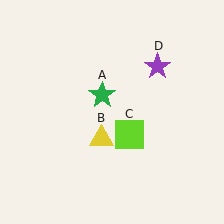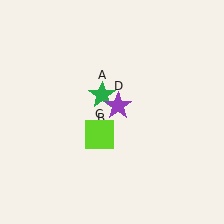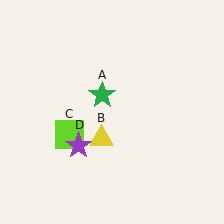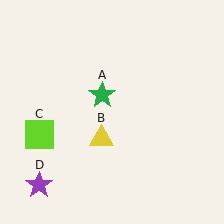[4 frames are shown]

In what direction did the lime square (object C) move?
The lime square (object C) moved left.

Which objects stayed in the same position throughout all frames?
Green star (object A) and yellow triangle (object B) remained stationary.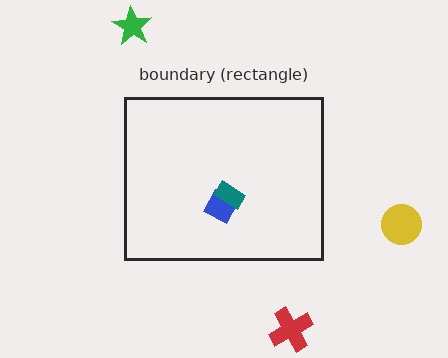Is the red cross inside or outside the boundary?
Outside.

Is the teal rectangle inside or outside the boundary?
Inside.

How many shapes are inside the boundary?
2 inside, 3 outside.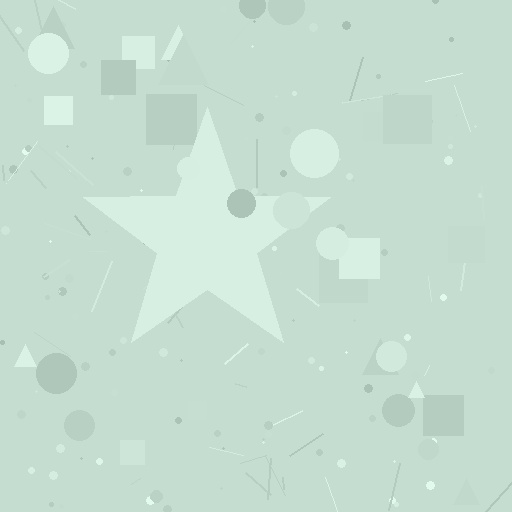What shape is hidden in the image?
A star is hidden in the image.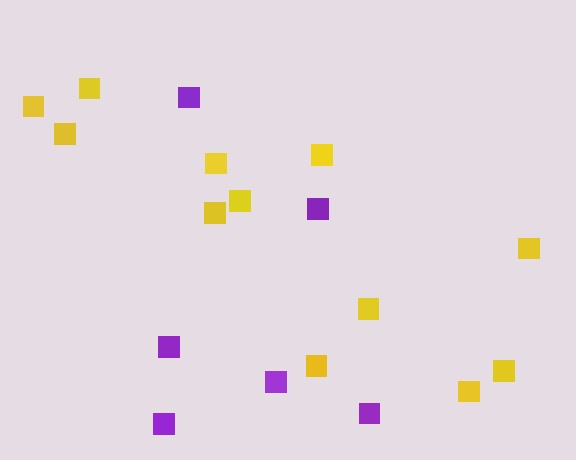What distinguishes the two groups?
There are 2 groups: one group of yellow squares (12) and one group of purple squares (6).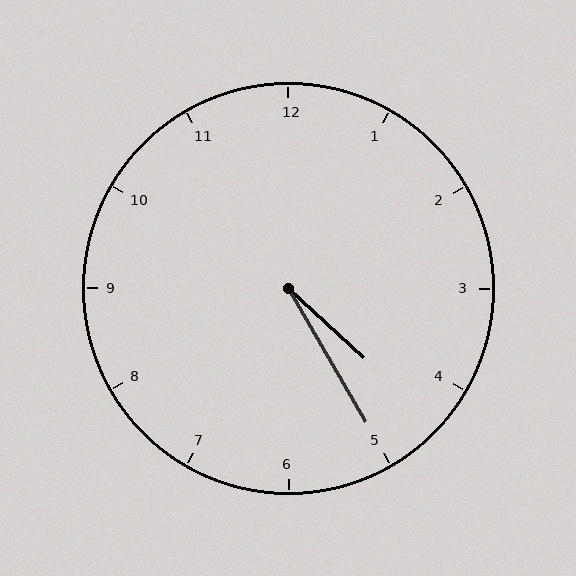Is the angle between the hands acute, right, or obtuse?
It is acute.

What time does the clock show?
4:25.